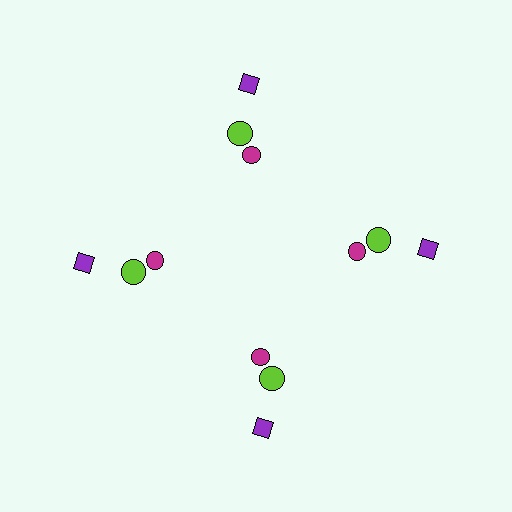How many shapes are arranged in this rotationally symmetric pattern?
There are 12 shapes, arranged in 4 groups of 3.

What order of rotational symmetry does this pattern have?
This pattern has 4-fold rotational symmetry.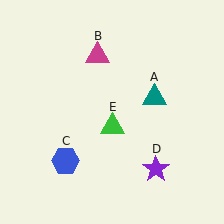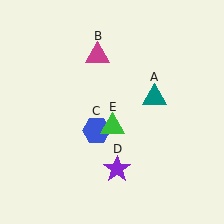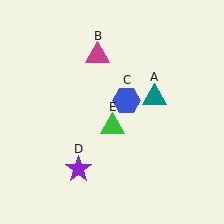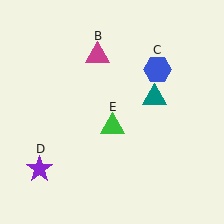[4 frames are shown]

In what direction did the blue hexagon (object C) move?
The blue hexagon (object C) moved up and to the right.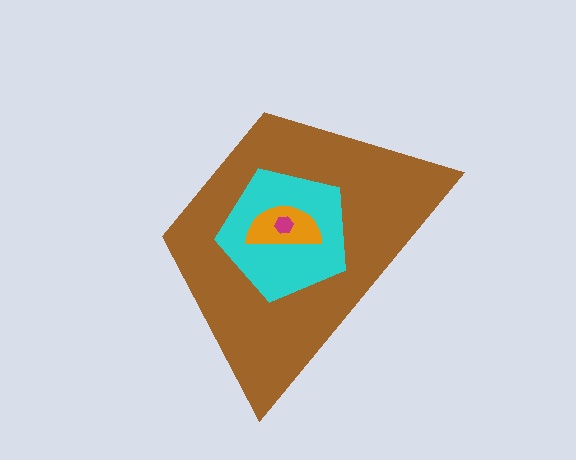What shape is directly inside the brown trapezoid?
The cyan pentagon.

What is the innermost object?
The magenta hexagon.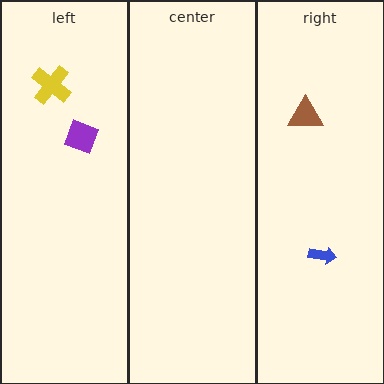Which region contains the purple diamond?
The left region.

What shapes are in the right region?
The brown triangle, the blue arrow.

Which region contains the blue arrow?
The right region.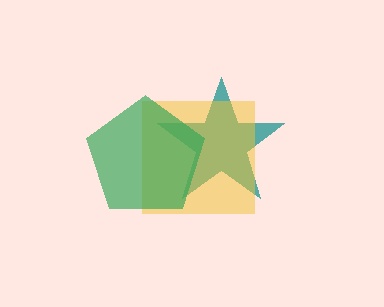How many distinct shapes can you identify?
There are 3 distinct shapes: a teal star, a yellow square, a green pentagon.